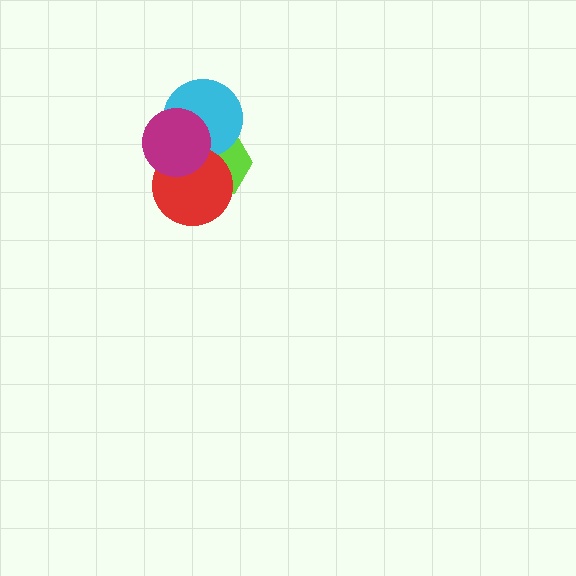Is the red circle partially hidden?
Yes, it is partially covered by another shape.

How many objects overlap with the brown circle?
4 objects overlap with the brown circle.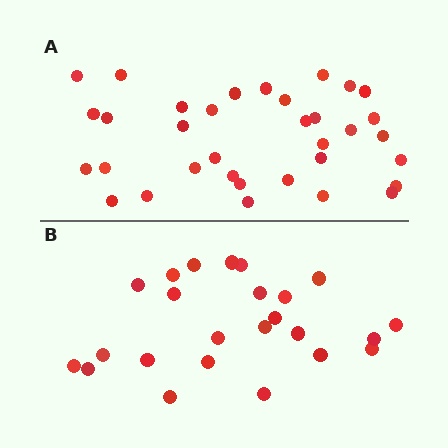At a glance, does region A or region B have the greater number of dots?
Region A (the top region) has more dots.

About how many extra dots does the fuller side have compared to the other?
Region A has roughly 10 or so more dots than region B.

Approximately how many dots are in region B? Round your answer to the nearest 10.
About 20 dots. (The exact count is 24, which rounds to 20.)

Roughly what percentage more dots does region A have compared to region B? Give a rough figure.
About 40% more.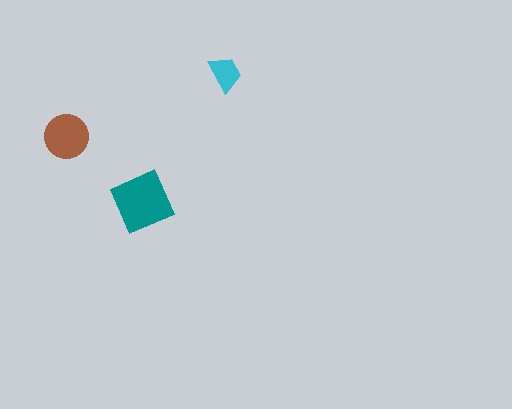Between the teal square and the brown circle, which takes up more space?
The teal square.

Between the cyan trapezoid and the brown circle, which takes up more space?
The brown circle.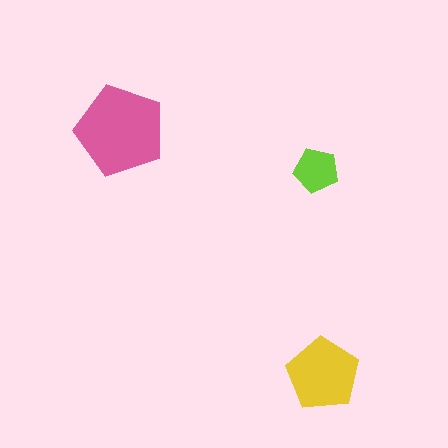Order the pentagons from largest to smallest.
the pink one, the yellow one, the lime one.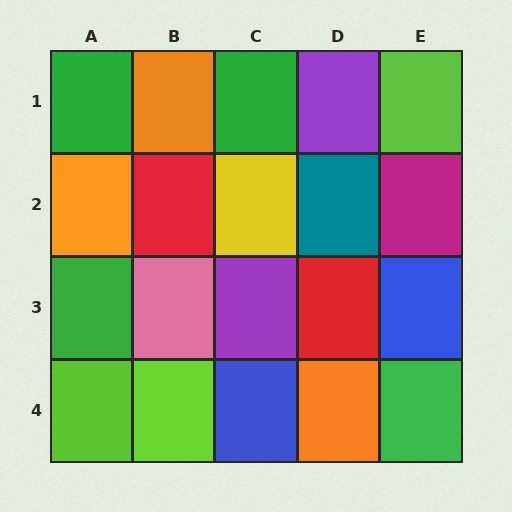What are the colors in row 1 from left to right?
Green, orange, green, purple, lime.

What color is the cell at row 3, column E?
Blue.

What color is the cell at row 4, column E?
Green.